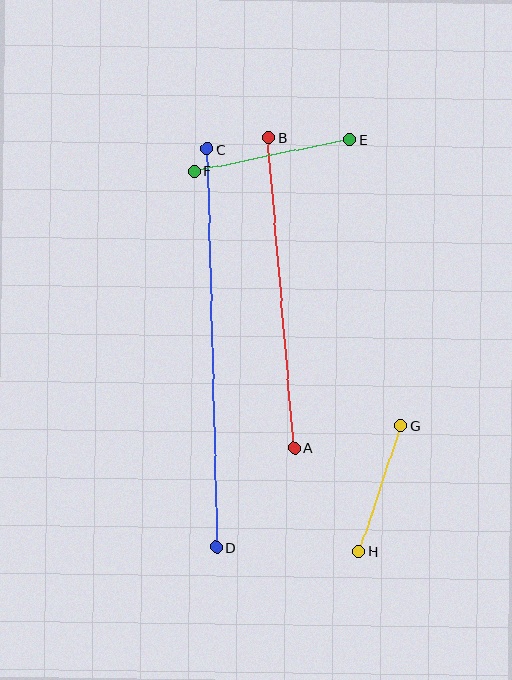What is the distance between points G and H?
The distance is approximately 133 pixels.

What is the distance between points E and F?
The distance is approximately 158 pixels.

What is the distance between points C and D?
The distance is approximately 398 pixels.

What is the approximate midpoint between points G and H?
The midpoint is at approximately (380, 489) pixels.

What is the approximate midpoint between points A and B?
The midpoint is at approximately (281, 293) pixels.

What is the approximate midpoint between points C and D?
The midpoint is at approximately (212, 348) pixels.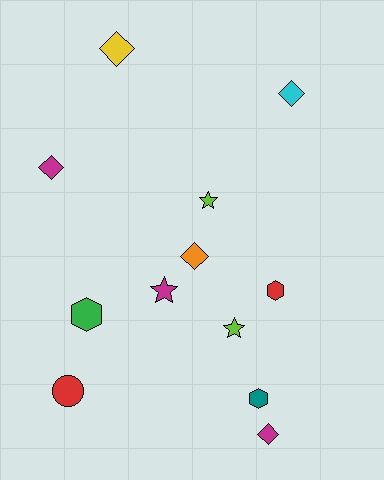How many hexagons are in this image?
There are 3 hexagons.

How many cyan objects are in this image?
There is 1 cyan object.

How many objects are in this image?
There are 12 objects.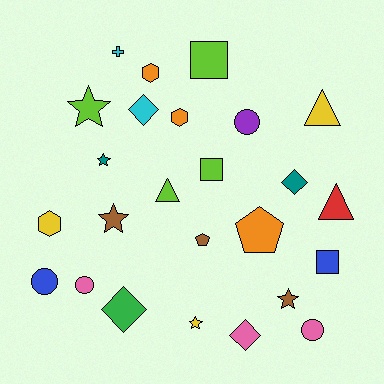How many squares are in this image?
There are 3 squares.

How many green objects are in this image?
There is 1 green object.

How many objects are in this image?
There are 25 objects.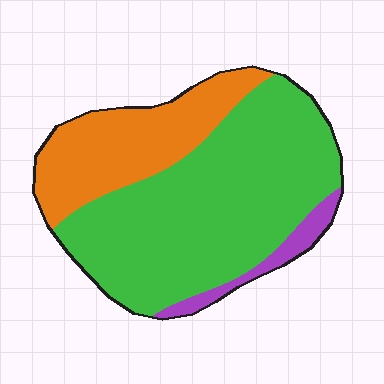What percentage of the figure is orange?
Orange covers 28% of the figure.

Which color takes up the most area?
Green, at roughly 65%.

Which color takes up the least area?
Purple, at roughly 5%.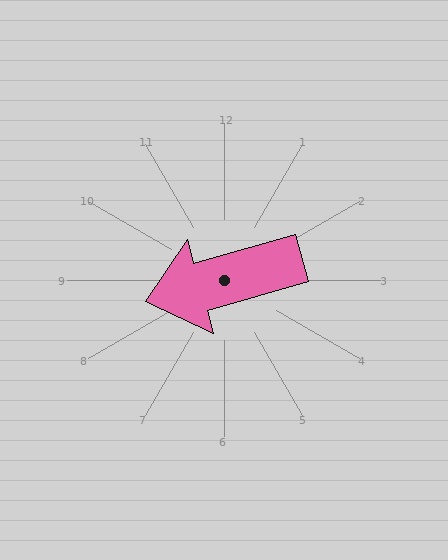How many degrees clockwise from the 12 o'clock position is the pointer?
Approximately 254 degrees.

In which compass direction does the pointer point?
West.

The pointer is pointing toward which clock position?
Roughly 8 o'clock.